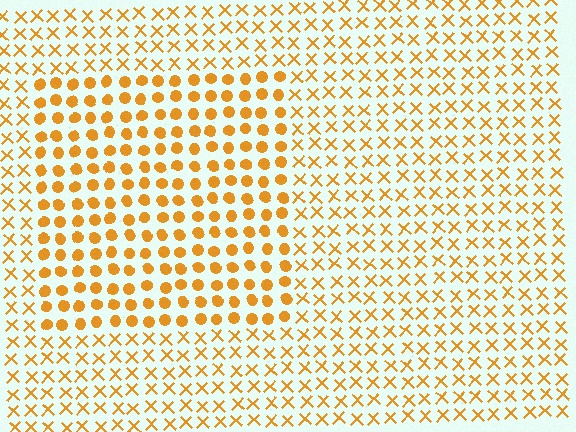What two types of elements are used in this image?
The image uses circles inside the rectangle region and X marks outside it.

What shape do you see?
I see a rectangle.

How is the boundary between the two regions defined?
The boundary is defined by a change in element shape: circles inside vs. X marks outside. All elements share the same color and spacing.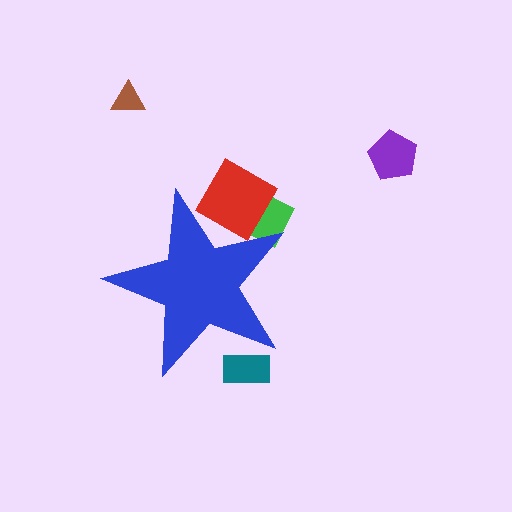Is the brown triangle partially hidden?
No, the brown triangle is fully visible.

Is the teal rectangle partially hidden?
Yes, the teal rectangle is partially hidden behind the blue star.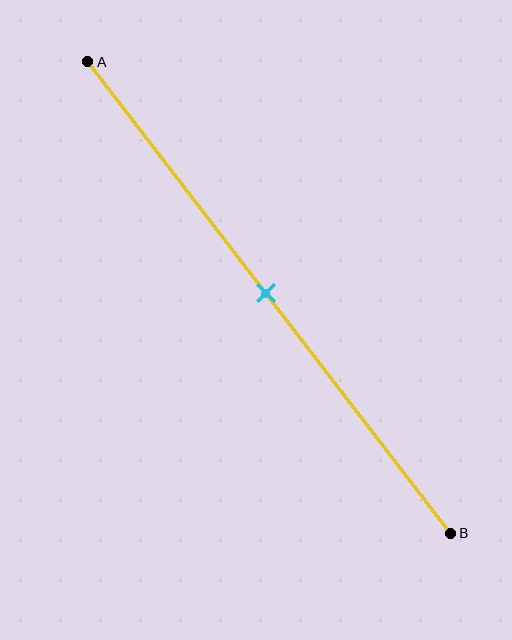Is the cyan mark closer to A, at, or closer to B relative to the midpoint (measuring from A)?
The cyan mark is approximately at the midpoint of segment AB.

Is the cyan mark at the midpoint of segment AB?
Yes, the mark is approximately at the midpoint.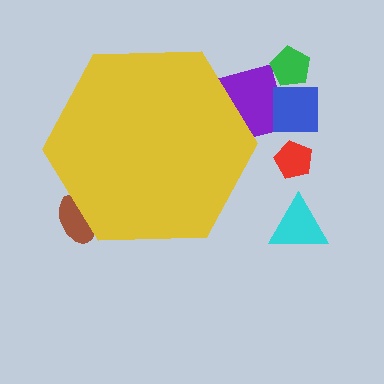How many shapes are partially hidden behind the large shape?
2 shapes are partially hidden.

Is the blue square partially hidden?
No, the blue square is fully visible.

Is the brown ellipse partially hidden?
Yes, the brown ellipse is partially hidden behind the yellow hexagon.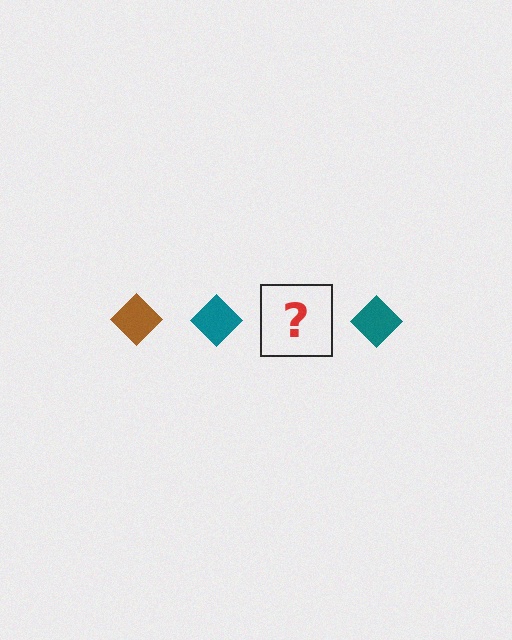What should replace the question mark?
The question mark should be replaced with a brown diamond.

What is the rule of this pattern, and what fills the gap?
The rule is that the pattern cycles through brown, teal diamonds. The gap should be filled with a brown diamond.